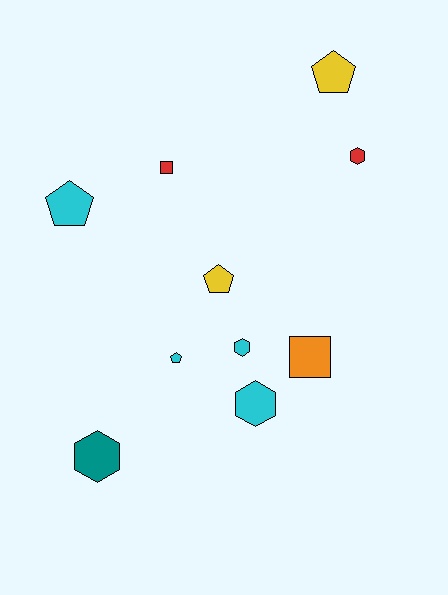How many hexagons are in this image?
There are 4 hexagons.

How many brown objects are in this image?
There are no brown objects.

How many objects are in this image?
There are 10 objects.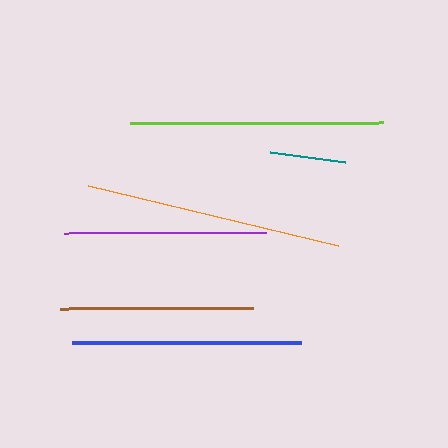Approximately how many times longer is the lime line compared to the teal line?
The lime line is approximately 3.3 times the length of the teal line.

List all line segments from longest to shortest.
From longest to shortest: orange, lime, blue, purple, brown, teal.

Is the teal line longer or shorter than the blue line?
The blue line is longer than the teal line.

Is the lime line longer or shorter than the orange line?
The orange line is longer than the lime line.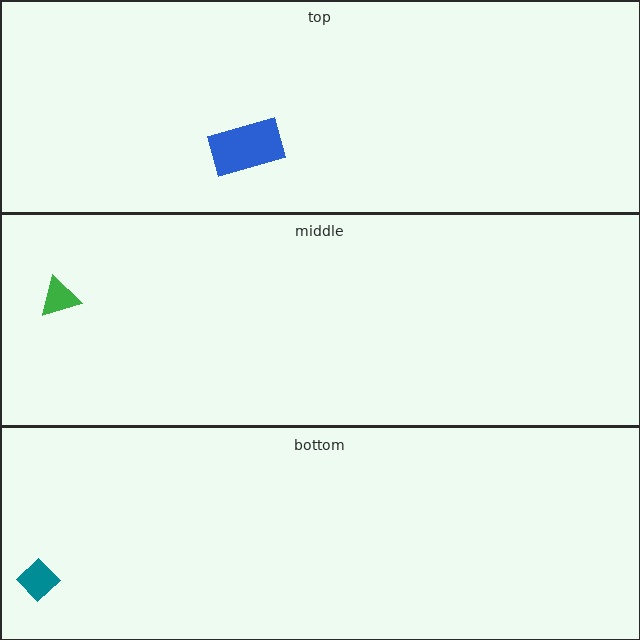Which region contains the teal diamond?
The bottom region.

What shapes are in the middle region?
The green triangle.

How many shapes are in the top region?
1.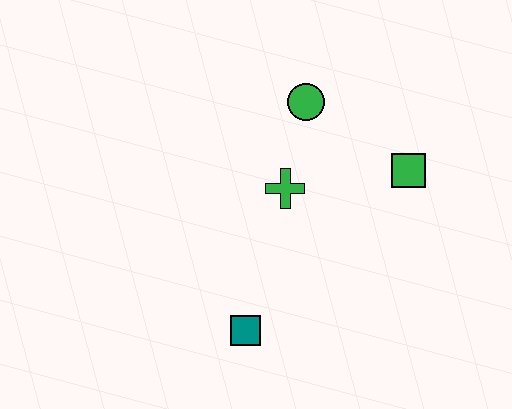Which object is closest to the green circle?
The green cross is closest to the green circle.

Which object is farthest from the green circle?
The teal square is farthest from the green circle.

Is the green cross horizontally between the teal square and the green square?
Yes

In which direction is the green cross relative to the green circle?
The green cross is below the green circle.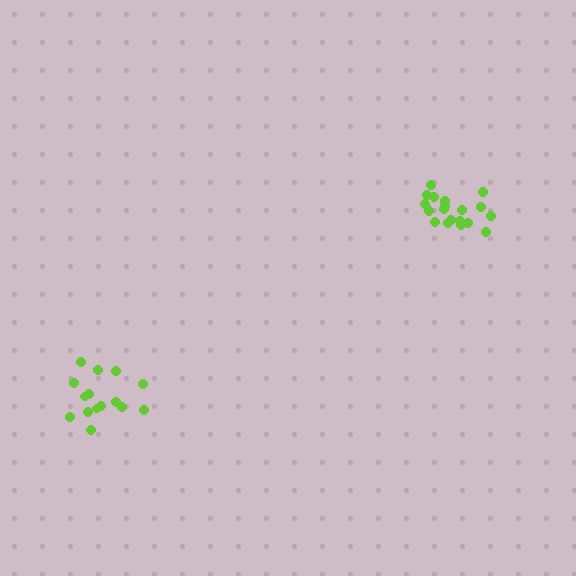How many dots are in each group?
Group 1: 19 dots, Group 2: 15 dots (34 total).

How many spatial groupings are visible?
There are 2 spatial groupings.